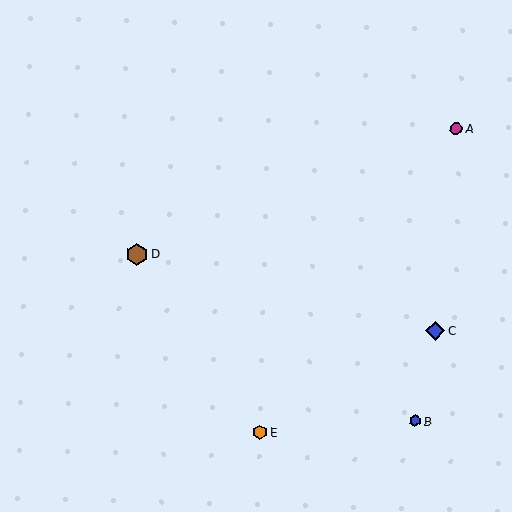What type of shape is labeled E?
Shape E is an orange hexagon.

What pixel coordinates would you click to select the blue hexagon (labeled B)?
Click at (415, 421) to select the blue hexagon B.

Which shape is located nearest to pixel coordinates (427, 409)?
The blue hexagon (labeled B) at (415, 421) is nearest to that location.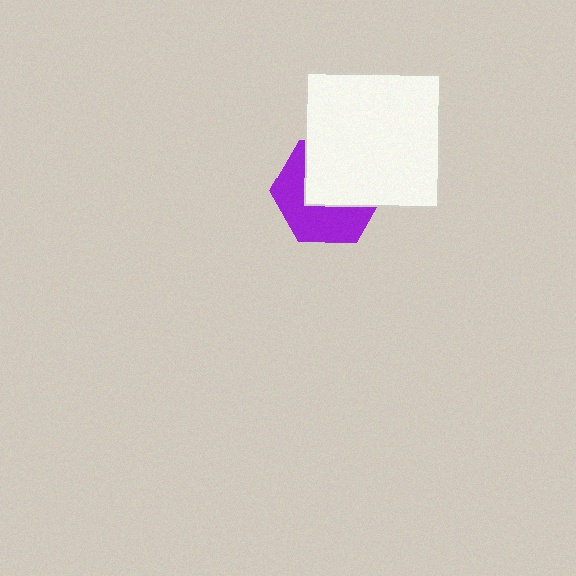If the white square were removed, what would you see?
You would see the complete purple hexagon.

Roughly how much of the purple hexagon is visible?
About half of it is visible (roughly 49%).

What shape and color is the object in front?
The object in front is a white square.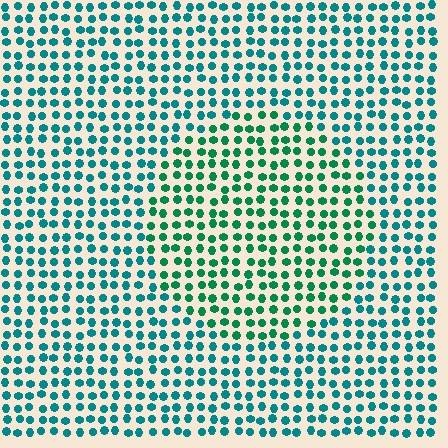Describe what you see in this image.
The image is filled with small teal elements in a uniform arrangement. A circle-shaped region is visible where the elements are tinted to a slightly different hue, forming a subtle color boundary.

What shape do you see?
I see a circle.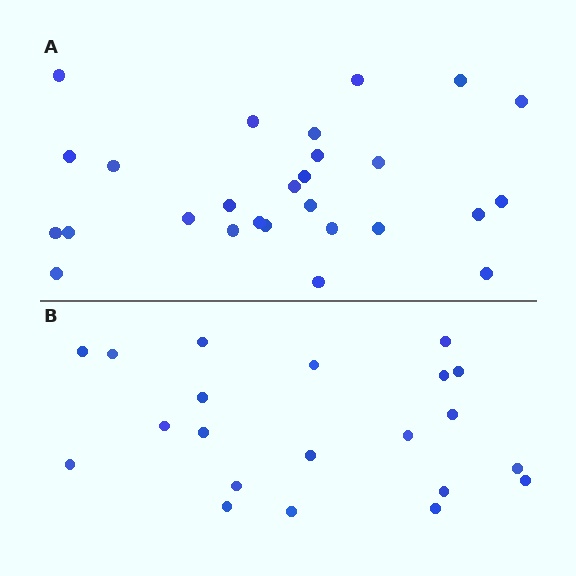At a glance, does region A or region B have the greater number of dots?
Region A (the top region) has more dots.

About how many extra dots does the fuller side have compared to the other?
Region A has about 6 more dots than region B.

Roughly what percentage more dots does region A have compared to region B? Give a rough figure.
About 30% more.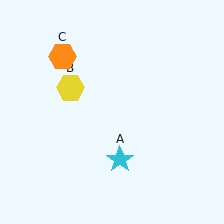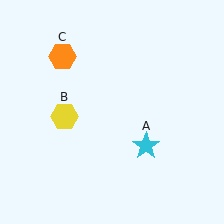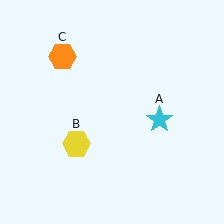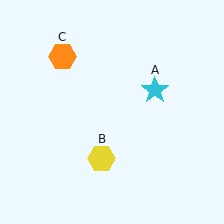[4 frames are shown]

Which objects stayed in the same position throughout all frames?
Orange hexagon (object C) remained stationary.